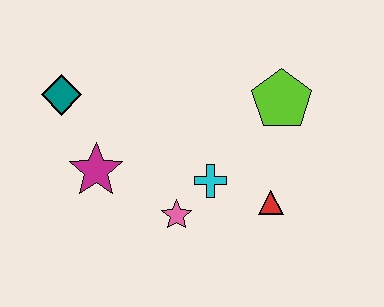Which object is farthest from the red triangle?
The teal diamond is farthest from the red triangle.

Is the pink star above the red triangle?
No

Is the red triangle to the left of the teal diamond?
No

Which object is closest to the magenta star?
The teal diamond is closest to the magenta star.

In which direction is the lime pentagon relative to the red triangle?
The lime pentagon is above the red triangle.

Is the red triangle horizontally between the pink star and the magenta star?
No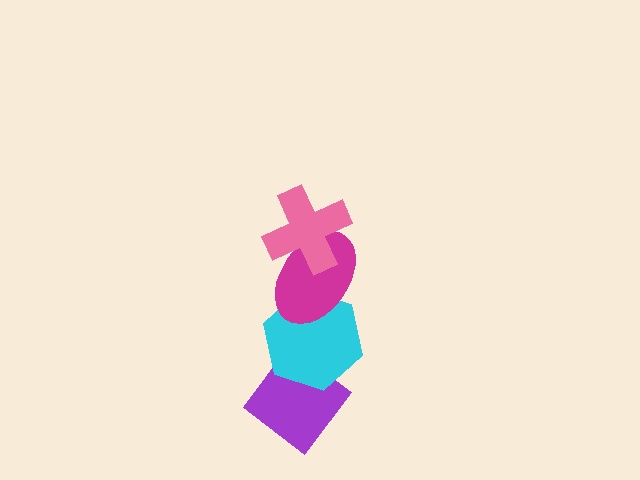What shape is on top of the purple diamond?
The cyan hexagon is on top of the purple diamond.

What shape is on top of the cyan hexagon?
The magenta ellipse is on top of the cyan hexagon.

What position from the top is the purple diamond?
The purple diamond is 4th from the top.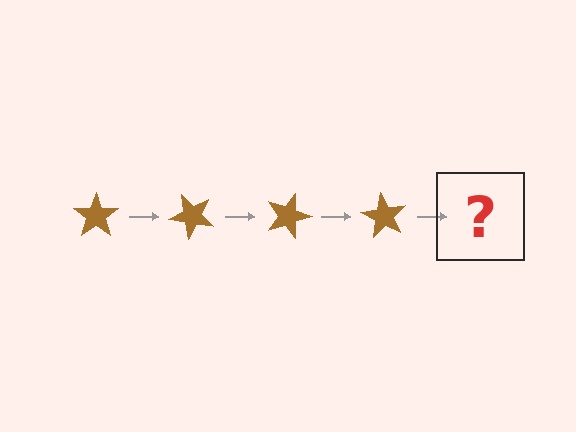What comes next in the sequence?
The next element should be a brown star rotated 180 degrees.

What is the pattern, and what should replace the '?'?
The pattern is that the star rotates 45 degrees each step. The '?' should be a brown star rotated 180 degrees.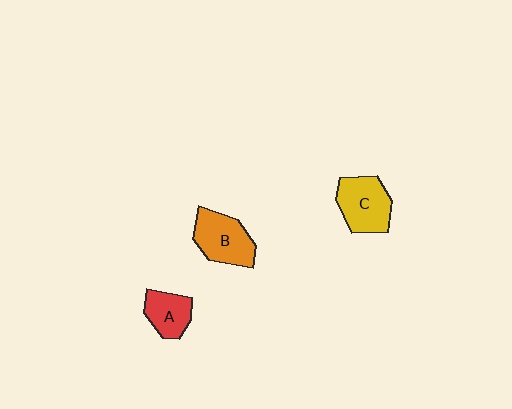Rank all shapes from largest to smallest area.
From largest to smallest: C (yellow), B (orange), A (red).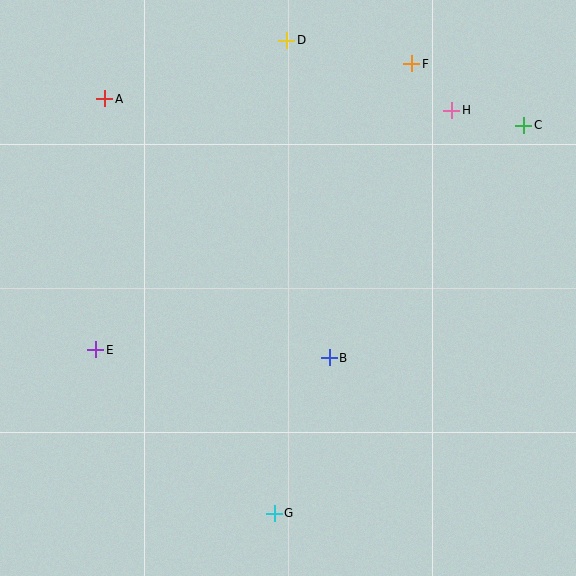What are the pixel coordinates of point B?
Point B is at (329, 358).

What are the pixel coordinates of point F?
Point F is at (412, 64).